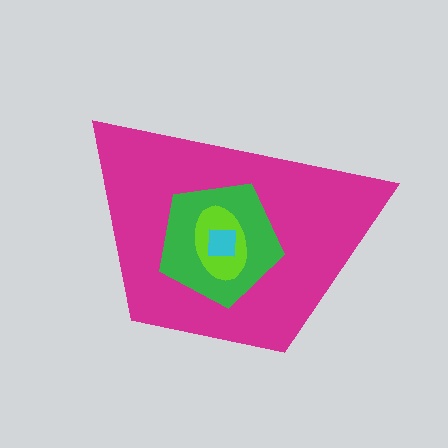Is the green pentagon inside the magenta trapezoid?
Yes.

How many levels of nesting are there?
4.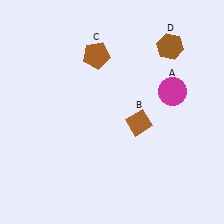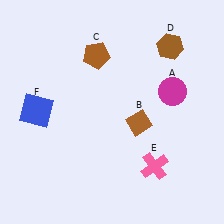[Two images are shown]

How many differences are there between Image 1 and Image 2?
There are 2 differences between the two images.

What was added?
A pink cross (E), a blue square (F) were added in Image 2.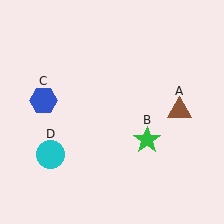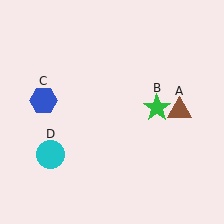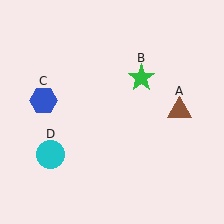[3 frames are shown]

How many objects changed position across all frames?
1 object changed position: green star (object B).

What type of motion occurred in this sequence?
The green star (object B) rotated counterclockwise around the center of the scene.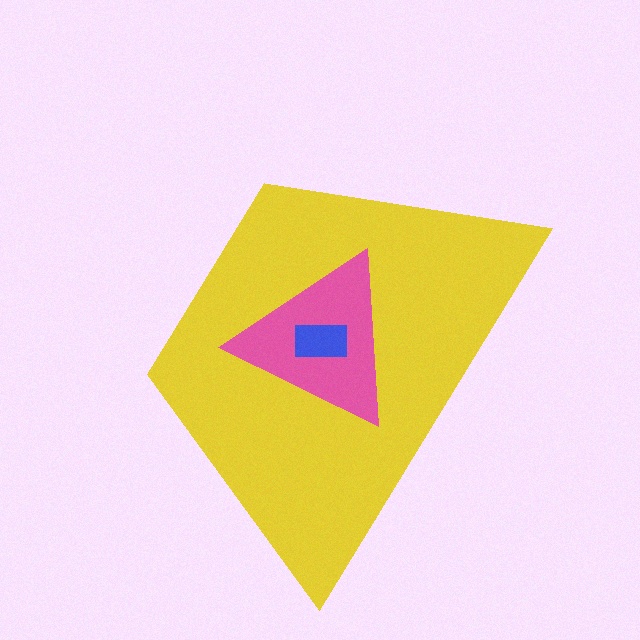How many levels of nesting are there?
3.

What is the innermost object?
The blue rectangle.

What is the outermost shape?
The yellow trapezoid.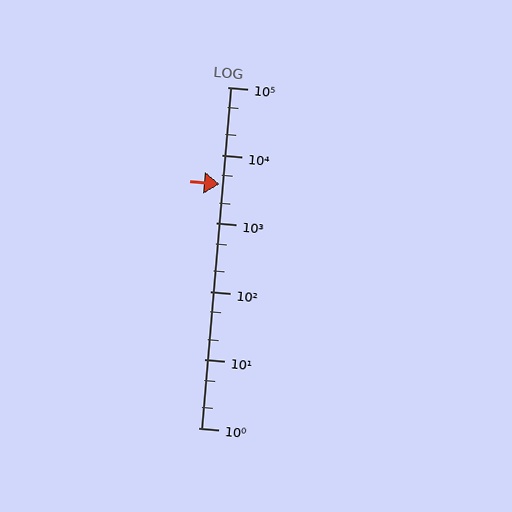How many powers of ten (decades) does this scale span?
The scale spans 5 decades, from 1 to 100000.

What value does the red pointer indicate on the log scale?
The pointer indicates approximately 3700.